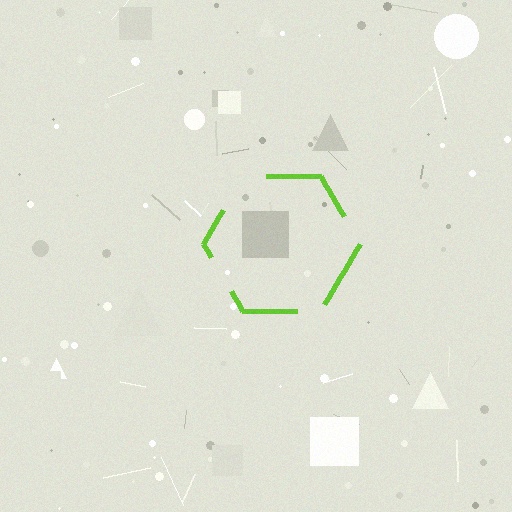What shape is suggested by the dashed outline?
The dashed outline suggests a hexagon.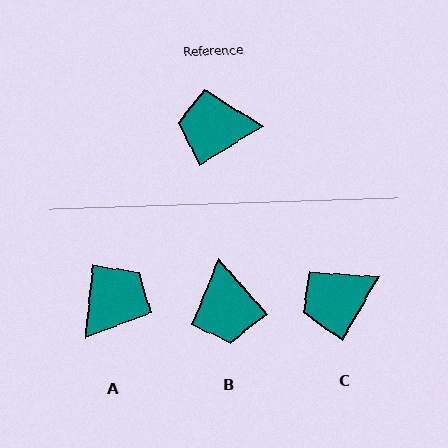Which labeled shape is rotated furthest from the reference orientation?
A, about 127 degrees away.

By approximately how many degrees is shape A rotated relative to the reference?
Approximately 127 degrees clockwise.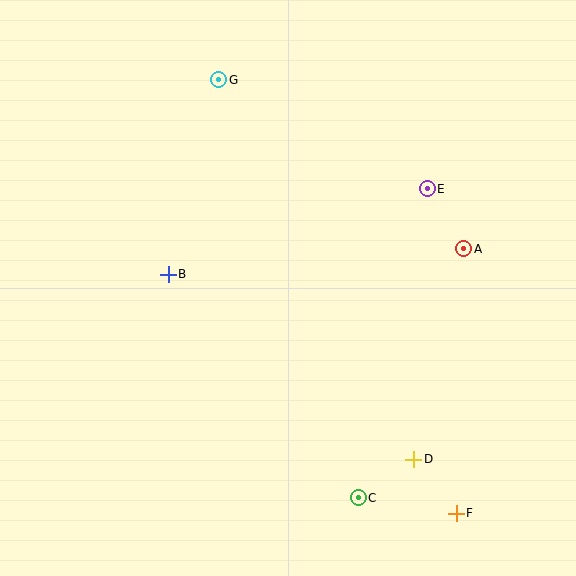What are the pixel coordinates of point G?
Point G is at (219, 80).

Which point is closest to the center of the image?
Point B at (168, 274) is closest to the center.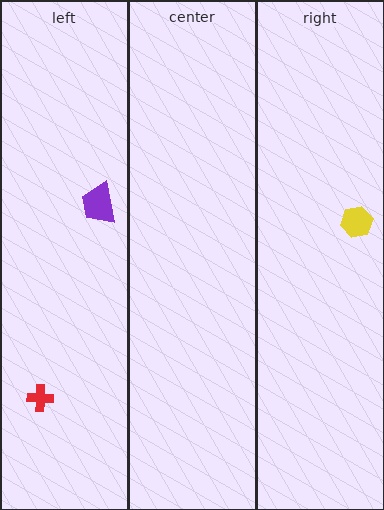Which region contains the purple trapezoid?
The left region.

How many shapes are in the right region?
1.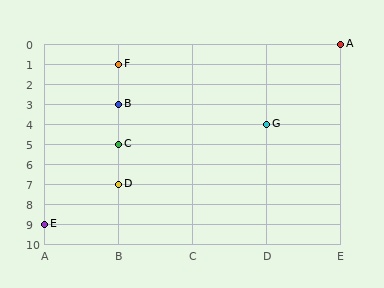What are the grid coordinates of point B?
Point B is at grid coordinates (B, 3).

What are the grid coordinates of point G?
Point G is at grid coordinates (D, 4).